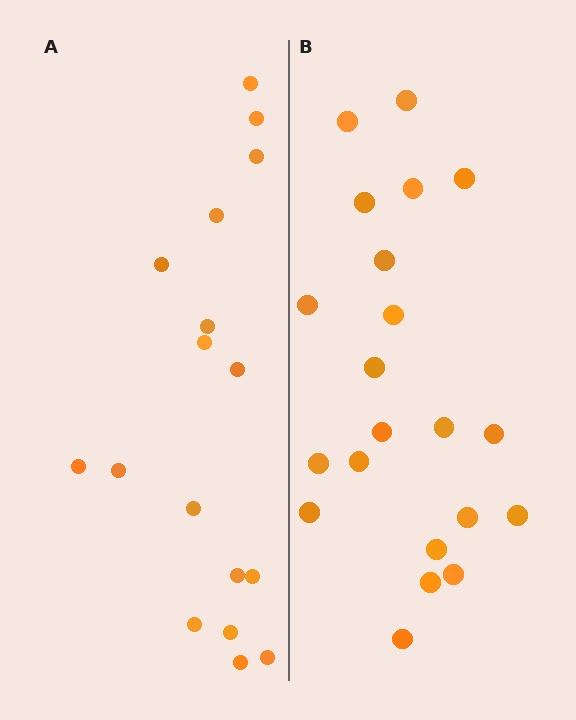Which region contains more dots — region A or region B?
Region B (the right region) has more dots.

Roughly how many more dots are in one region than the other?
Region B has about 4 more dots than region A.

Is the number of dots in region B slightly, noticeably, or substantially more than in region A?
Region B has only slightly more — the two regions are fairly close. The ratio is roughly 1.2 to 1.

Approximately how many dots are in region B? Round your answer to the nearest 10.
About 20 dots. (The exact count is 21, which rounds to 20.)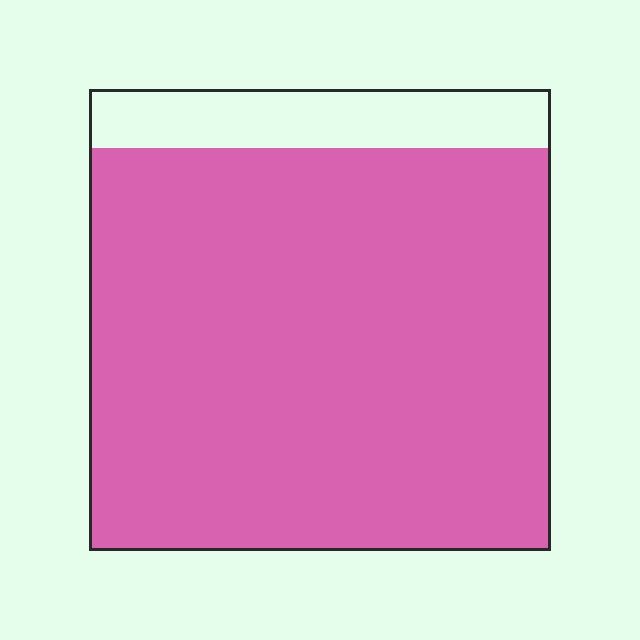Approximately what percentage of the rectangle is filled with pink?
Approximately 85%.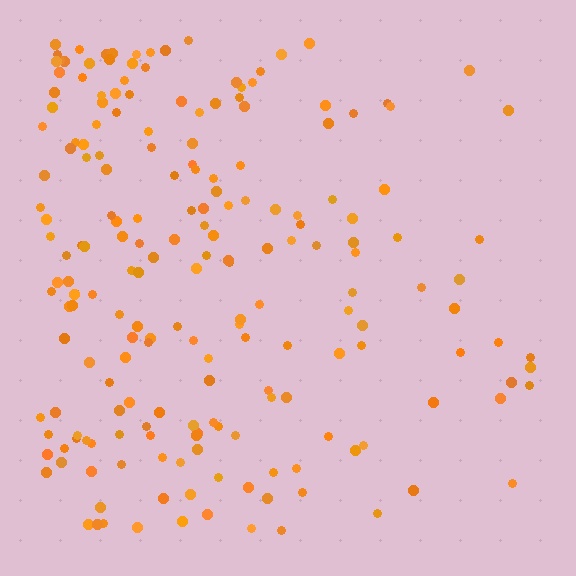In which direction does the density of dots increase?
From right to left, with the left side densest.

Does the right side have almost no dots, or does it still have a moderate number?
Still a moderate number, just noticeably fewer than the left.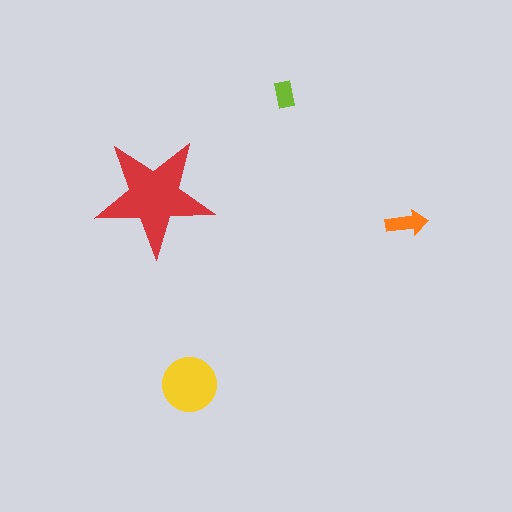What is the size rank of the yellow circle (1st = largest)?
2nd.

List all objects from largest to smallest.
The red star, the yellow circle, the orange arrow, the lime rectangle.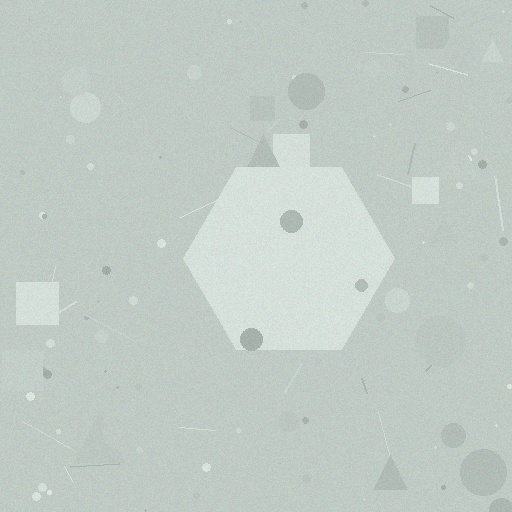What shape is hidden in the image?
A hexagon is hidden in the image.